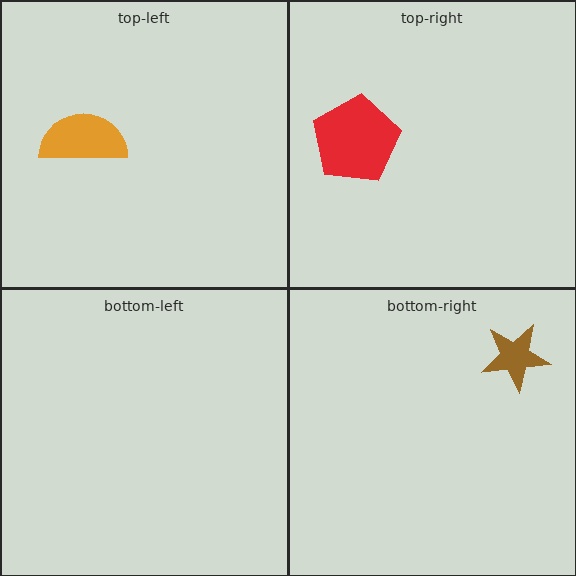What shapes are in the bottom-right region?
The brown star.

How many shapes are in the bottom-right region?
1.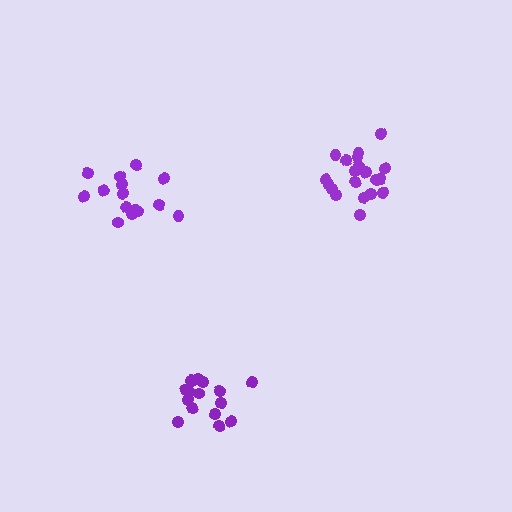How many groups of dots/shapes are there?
There are 3 groups.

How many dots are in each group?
Group 1: 16 dots, Group 2: 15 dots, Group 3: 20 dots (51 total).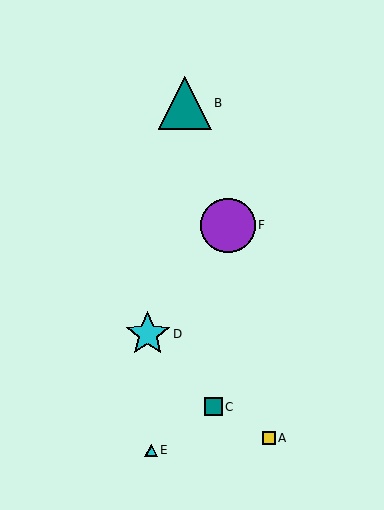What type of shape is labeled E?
Shape E is a cyan triangle.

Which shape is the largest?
The purple circle (labeled F) is the largest.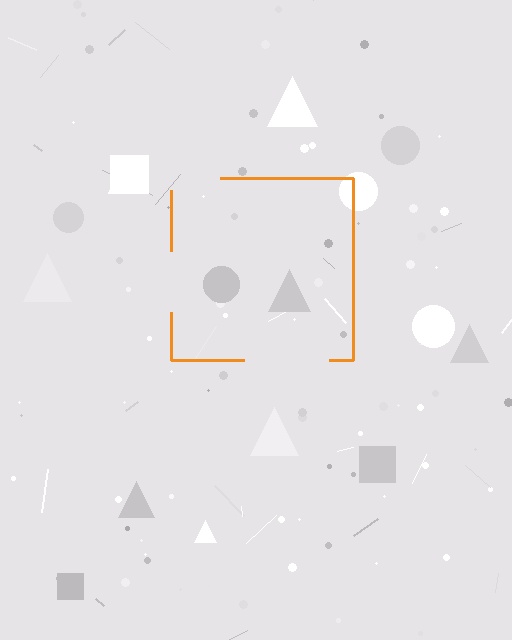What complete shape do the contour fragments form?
The contour fragments form a square.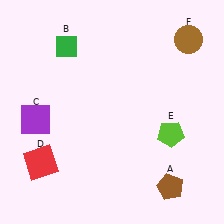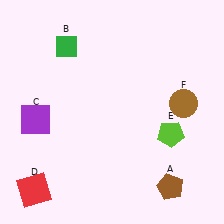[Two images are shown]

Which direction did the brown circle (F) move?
The brown circle (F) moved down.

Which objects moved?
The objects that moved are: the red square (D), the brown circle (F).